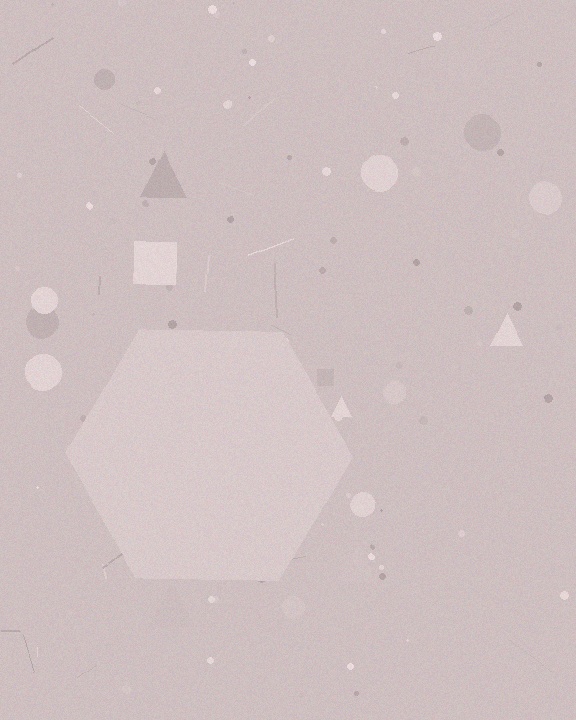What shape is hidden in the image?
A hexagon is hidden in the image.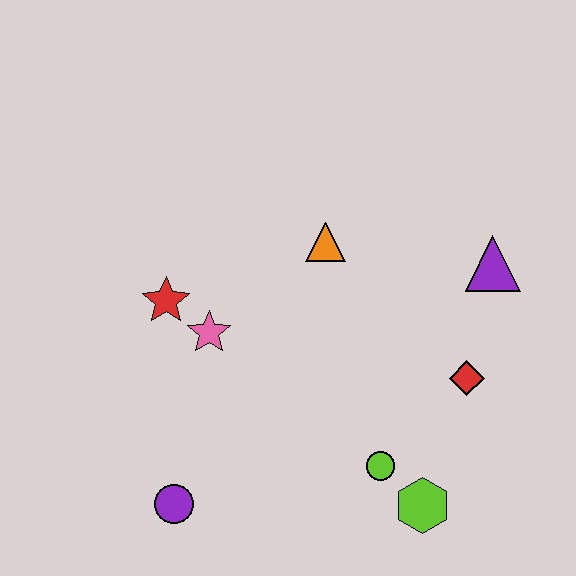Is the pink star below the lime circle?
No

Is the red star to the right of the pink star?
No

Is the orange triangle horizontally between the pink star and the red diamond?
Yes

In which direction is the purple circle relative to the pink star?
The purple circle is below the pink star.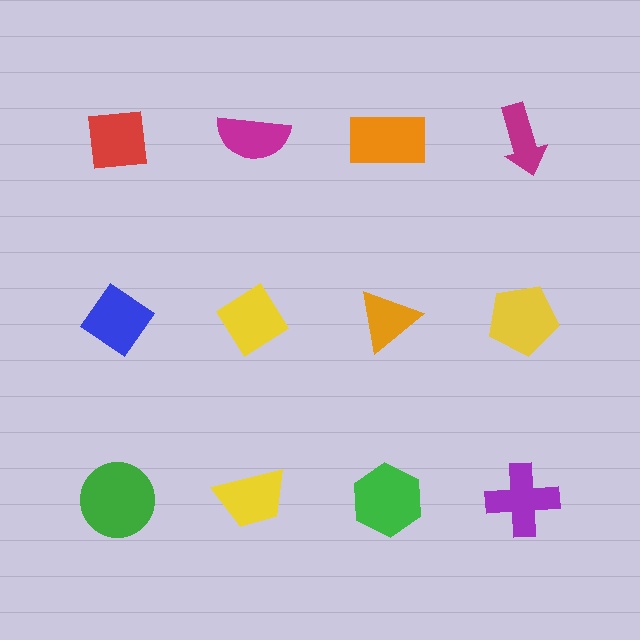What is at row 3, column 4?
A purple cross.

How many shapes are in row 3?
4 shapes.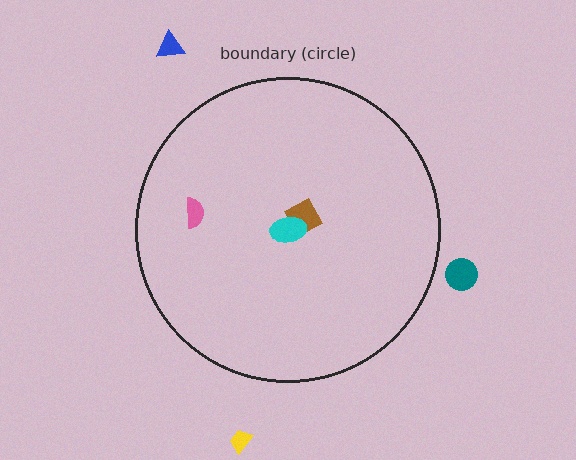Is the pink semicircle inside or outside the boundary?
Inside.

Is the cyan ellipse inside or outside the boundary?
Inside.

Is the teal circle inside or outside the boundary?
Outside.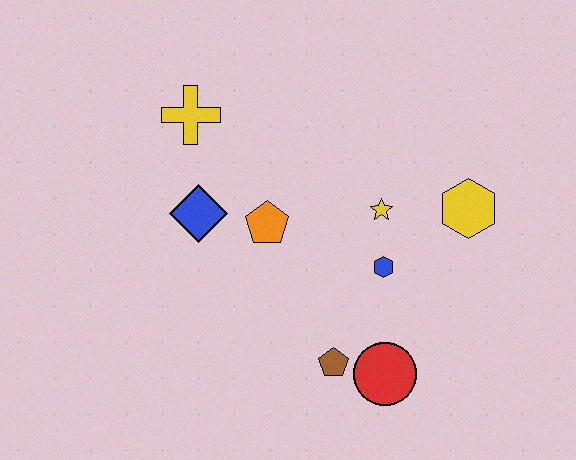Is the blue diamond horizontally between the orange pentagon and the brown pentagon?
No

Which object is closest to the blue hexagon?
The yellow star is closest to the blue hexagon.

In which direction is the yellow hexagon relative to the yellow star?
The yellow hexagon is to the right of the yellow star.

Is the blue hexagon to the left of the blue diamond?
No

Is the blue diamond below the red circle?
No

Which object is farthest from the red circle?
The yellow cross is farthest from the red circle.